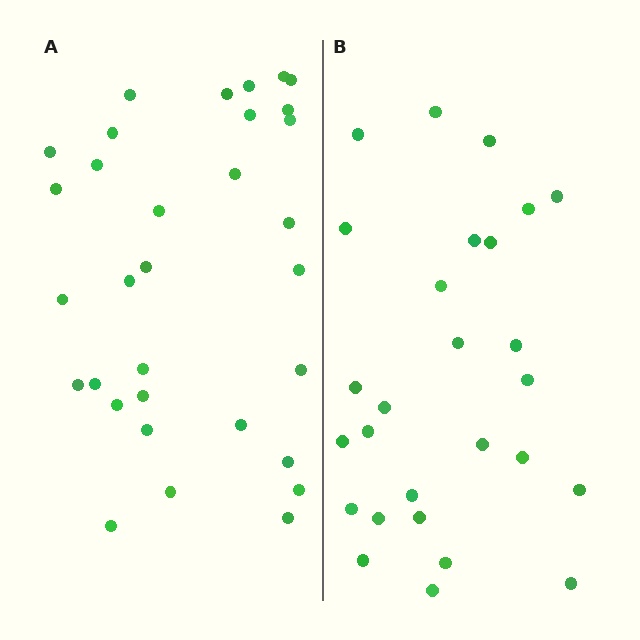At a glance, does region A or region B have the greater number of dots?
Region A (the left region) has more dots.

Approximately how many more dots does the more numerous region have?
Region A has about 5 more dots than region B.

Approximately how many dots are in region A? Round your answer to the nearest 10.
About 30 dots. (The exact count is 32, which rounds to 30.)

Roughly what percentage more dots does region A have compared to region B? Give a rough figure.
About 20% more.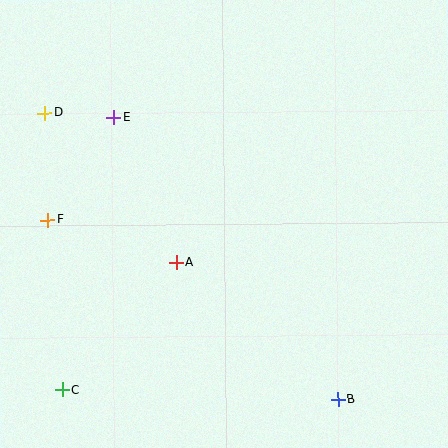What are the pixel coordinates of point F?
Point F is at (48, 220).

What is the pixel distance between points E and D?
The distance between E and D is 69 pixels.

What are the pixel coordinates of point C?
Point C is at (63, 390).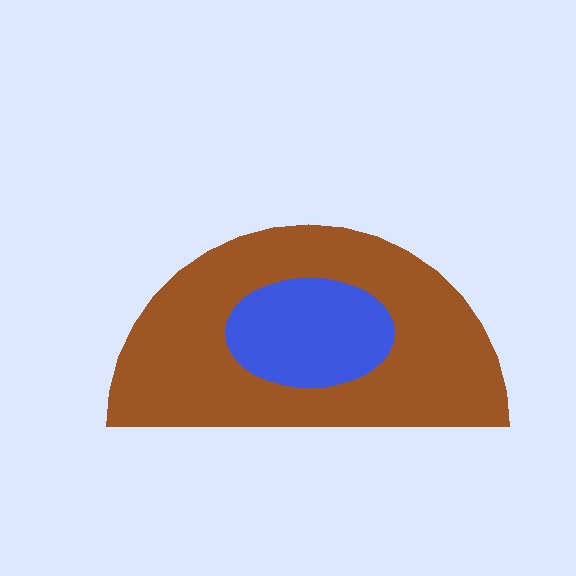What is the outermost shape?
The brown semicircle.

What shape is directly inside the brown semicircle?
The blue ellipse.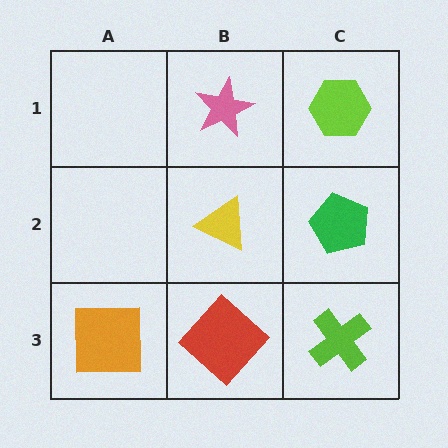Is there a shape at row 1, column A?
No, that cell is empty.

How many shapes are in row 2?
2 shapes.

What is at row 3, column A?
An orange square.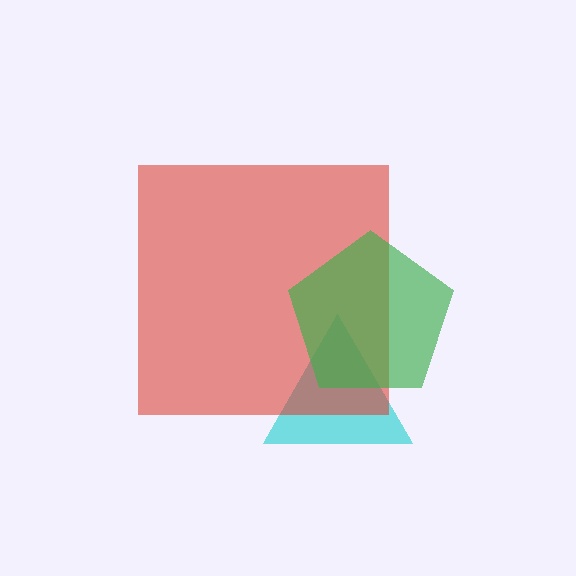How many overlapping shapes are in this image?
There are 3 overlapping shapes in the image.